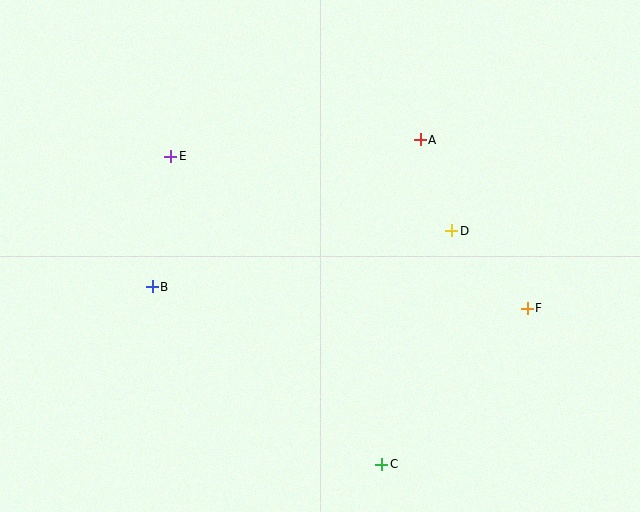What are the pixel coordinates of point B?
Point B is at (152, 287).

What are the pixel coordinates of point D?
Point D is at (452, 231).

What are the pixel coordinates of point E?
Point E is at (171, 156).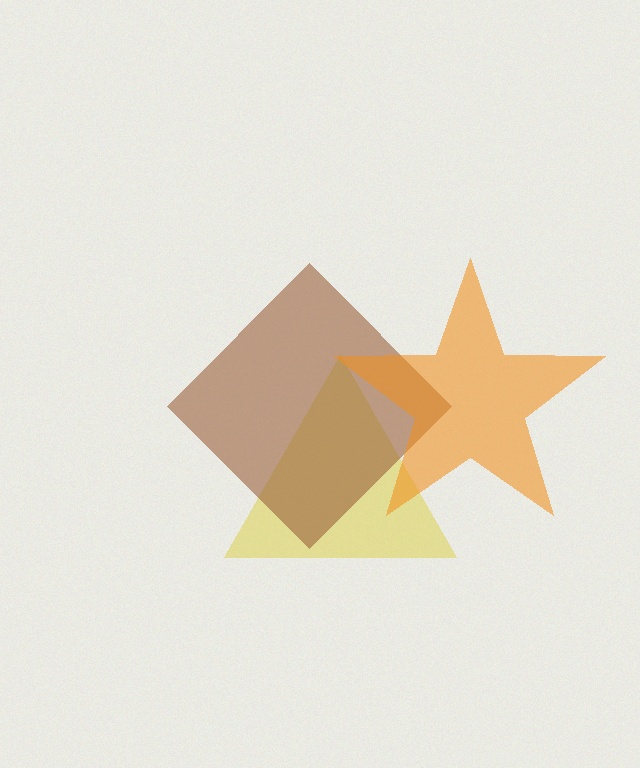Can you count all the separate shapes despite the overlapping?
Yes, there are 3 separate shapes.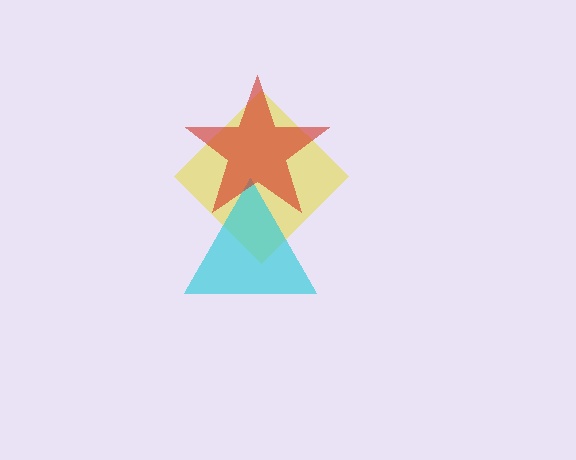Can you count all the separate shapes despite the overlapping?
Yes, there are 3 separate shapes.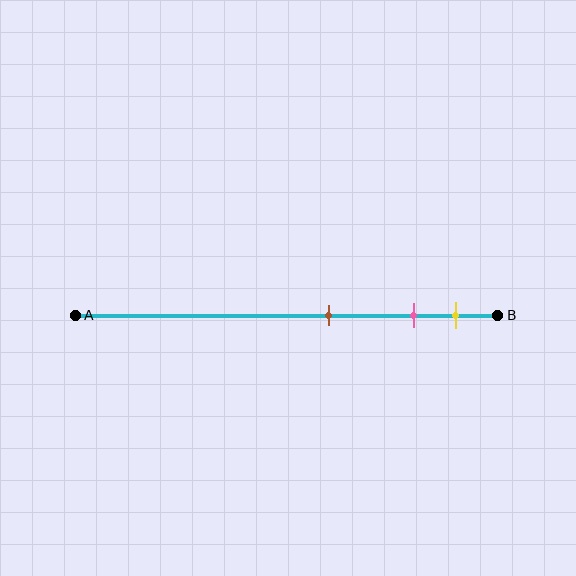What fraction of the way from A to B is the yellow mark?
The yellow mark is approximately 90% (0.9) of the way from A to B.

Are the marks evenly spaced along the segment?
No, the marks are not evenly spaced.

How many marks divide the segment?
There are 3 marks dividing the segment.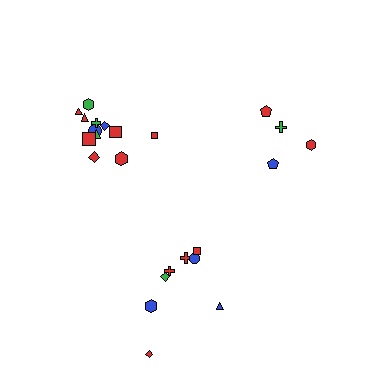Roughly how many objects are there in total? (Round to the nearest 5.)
Roughly 25 objects in total.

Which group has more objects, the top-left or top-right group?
The top-left group.